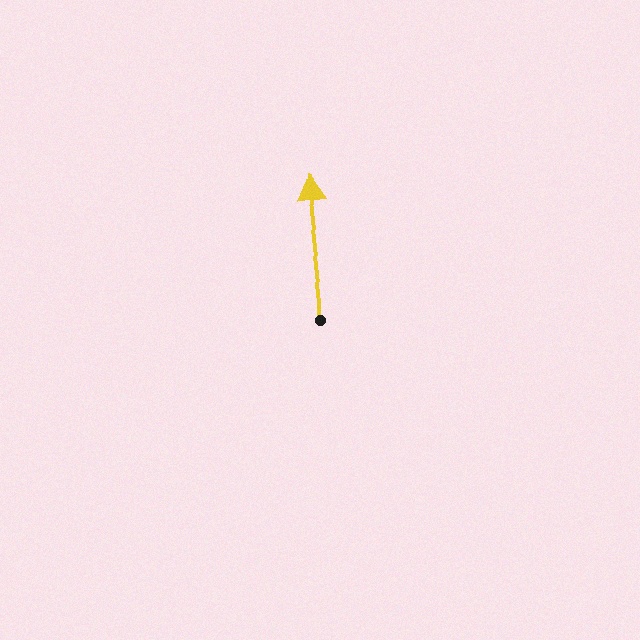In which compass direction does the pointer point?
North.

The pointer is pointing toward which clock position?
Roughly 12 o'clock.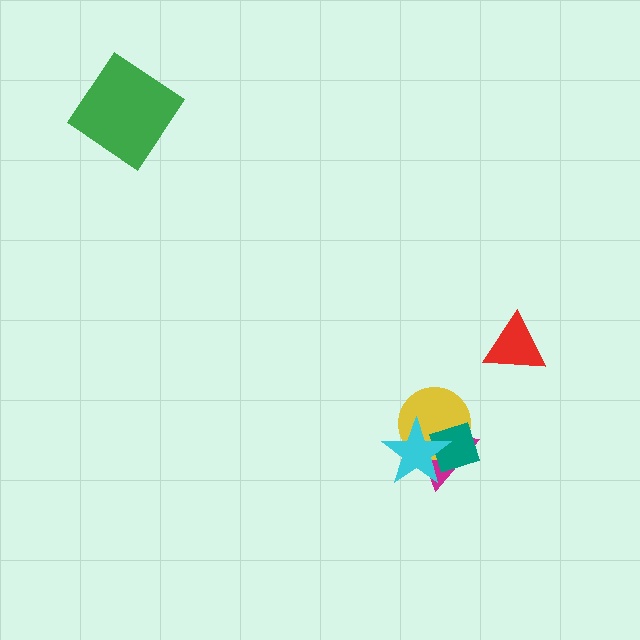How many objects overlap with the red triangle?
0 objects overlap with the red triangle.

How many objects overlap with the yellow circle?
3 objects overlap with the yellow circle.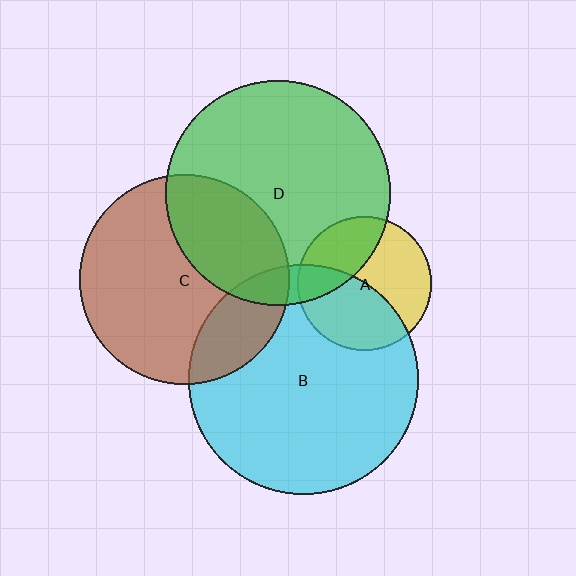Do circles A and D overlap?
Yes.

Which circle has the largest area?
Circle B (cyan).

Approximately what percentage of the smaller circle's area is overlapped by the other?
Approximately 30%.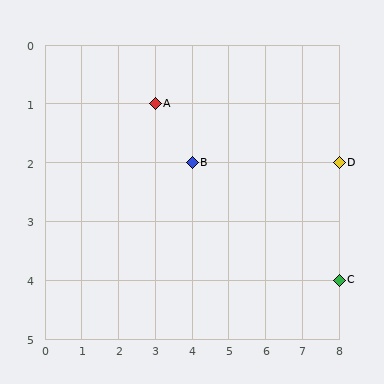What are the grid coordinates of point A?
Point A is at grid coordinates (3, 1).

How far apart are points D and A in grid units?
Points D and A are 5 columns and 1 row apart (about 5.1 grid units diagonally).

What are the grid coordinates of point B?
Point B is at grid coordinates (4, 2).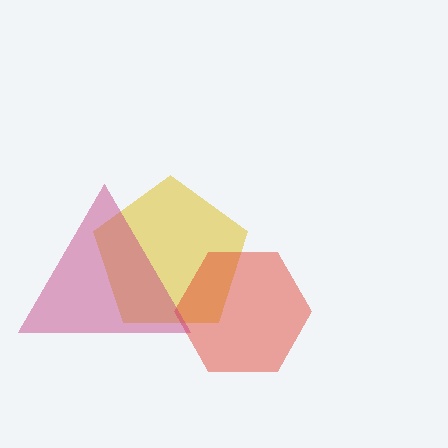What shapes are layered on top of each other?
The layered shapes are: a yellow pentagon, a red hexagon, a magenta triangle.